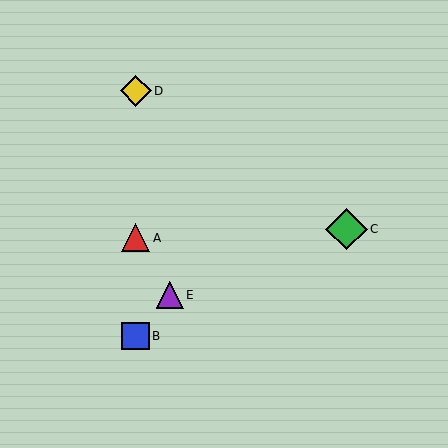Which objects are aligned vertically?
Objects A, B, D are aligned vertically.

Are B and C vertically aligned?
No, B is at x≈136 and C is at x≈347.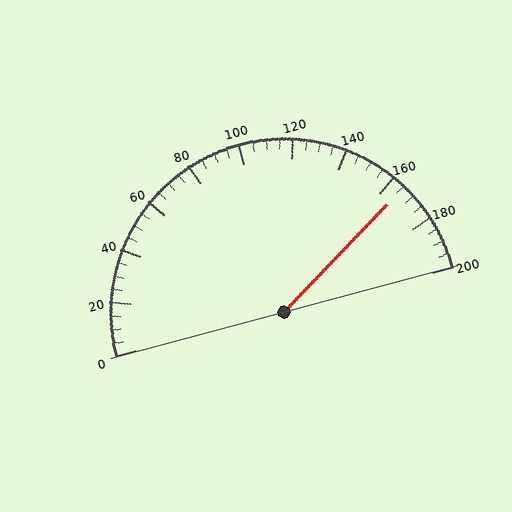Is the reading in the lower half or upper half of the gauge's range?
The reading is in the upper half of the range (0 to 200).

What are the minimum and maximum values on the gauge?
The gauge ranges from 0 to 200.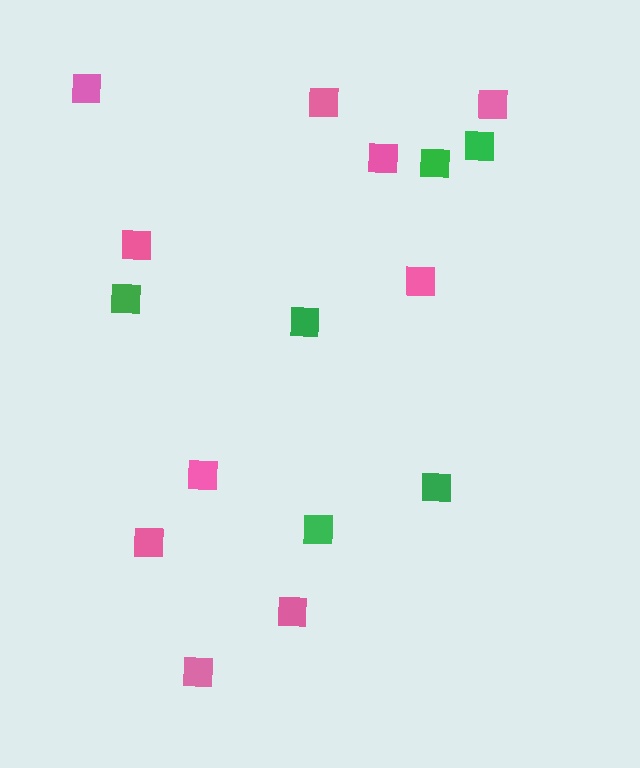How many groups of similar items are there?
There are 2 groups: one group of green squares (6) and one group of pink squares (10).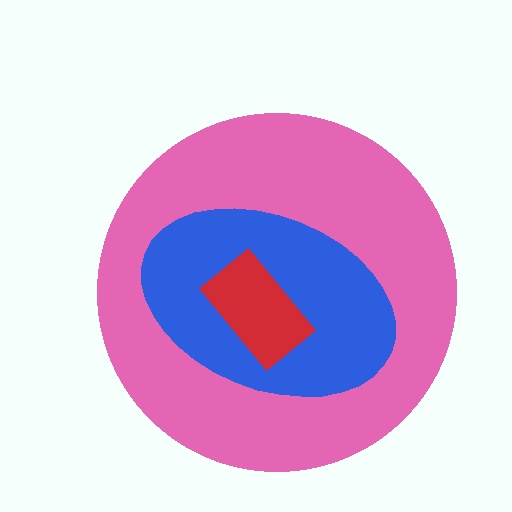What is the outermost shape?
The pink circle.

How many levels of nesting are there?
3.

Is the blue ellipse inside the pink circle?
Yes.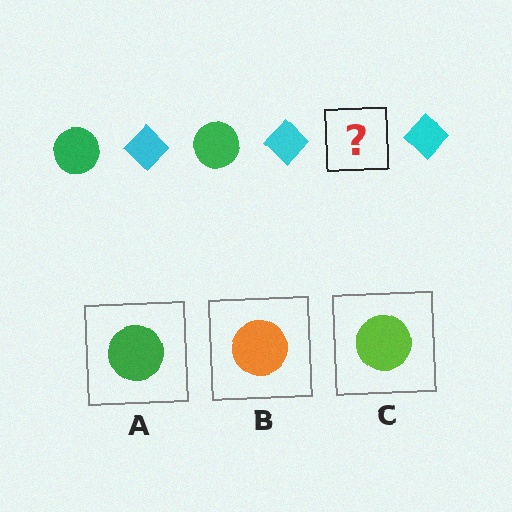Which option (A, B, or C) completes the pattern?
A.